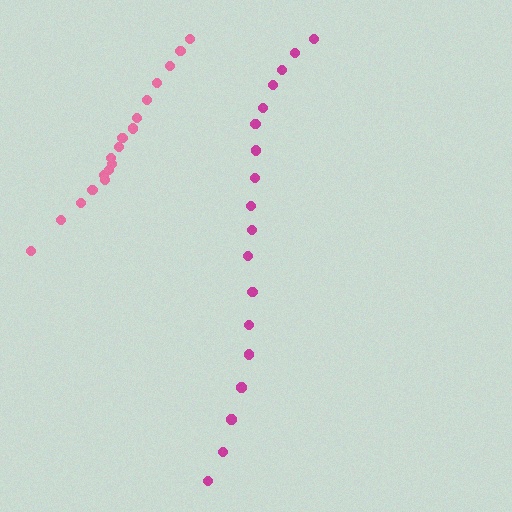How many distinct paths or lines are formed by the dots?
There are 2 distinct paths.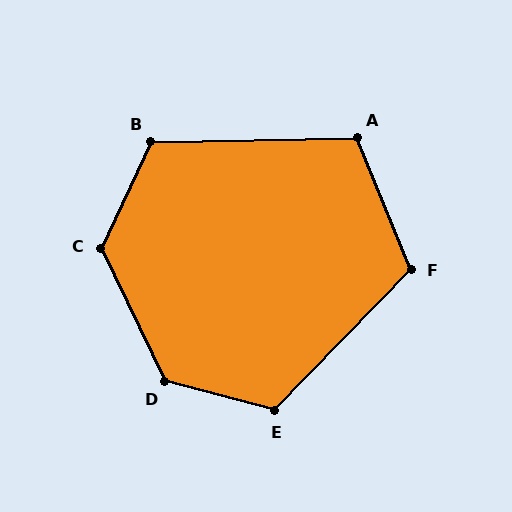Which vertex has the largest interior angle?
D, at approximately 130 degrees.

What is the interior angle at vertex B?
Approximately 116 degrees (obtuse).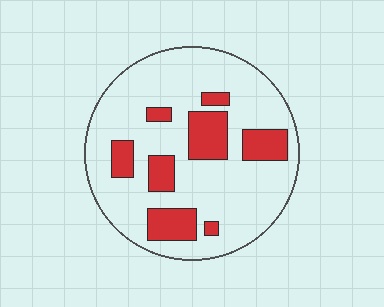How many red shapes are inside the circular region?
8.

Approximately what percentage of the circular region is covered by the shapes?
Approximately 20%.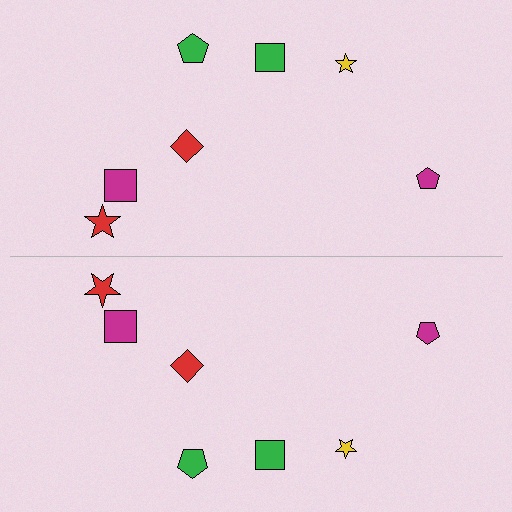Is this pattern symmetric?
Yes, this pattern has bilateral (reflection) symmetry.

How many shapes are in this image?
There are 14 shapes in this image.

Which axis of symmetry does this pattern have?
The pattern has a horizontal axis of symmetry running through the center of the image.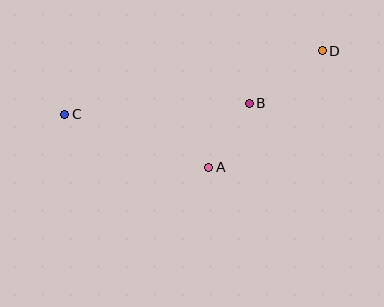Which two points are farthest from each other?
Points C and D are farthest from each other.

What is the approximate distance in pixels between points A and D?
The distance between A and D is approximately 163 pixels.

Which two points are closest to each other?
Points A and B are closest to each other.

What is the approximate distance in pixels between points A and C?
The distance between A and C is approximately 154 pixels.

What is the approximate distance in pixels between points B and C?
The distance between B and C is approximately 185 pixels.